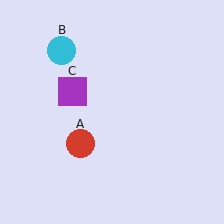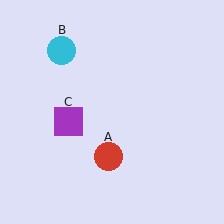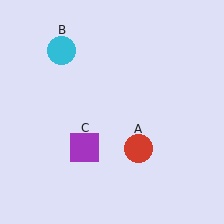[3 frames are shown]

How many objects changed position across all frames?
2 objects changed position: red circle (object A), purple square (object C).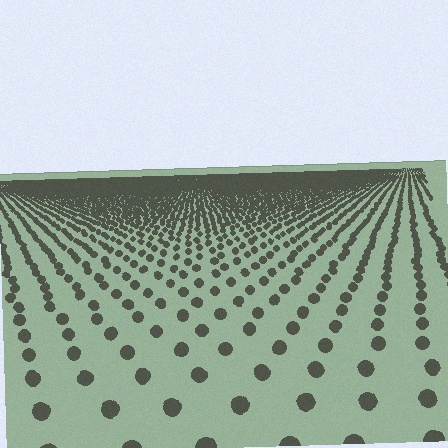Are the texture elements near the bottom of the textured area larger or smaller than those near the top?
Larger. Near the bottom, elements are closer to the viewer and appear at a bigger on-screen size.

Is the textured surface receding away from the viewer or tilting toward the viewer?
The surface is receding away from the viewer. Texture elements get smaller and denser toward the top.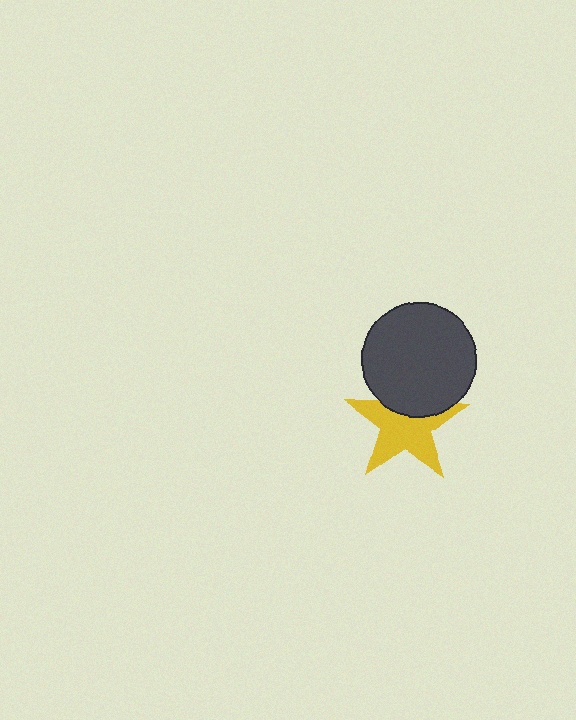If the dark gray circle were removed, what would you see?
You would see the complete yellow star.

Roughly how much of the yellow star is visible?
Most of it is visible (roughly 69%).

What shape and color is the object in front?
The object in front is a dark gray circle.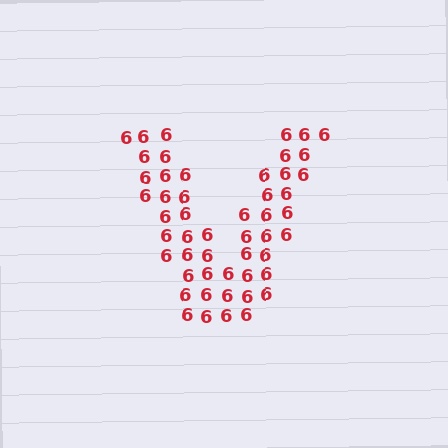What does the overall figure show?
The overall figure shows the letter V.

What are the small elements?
The small elements are digit 6's.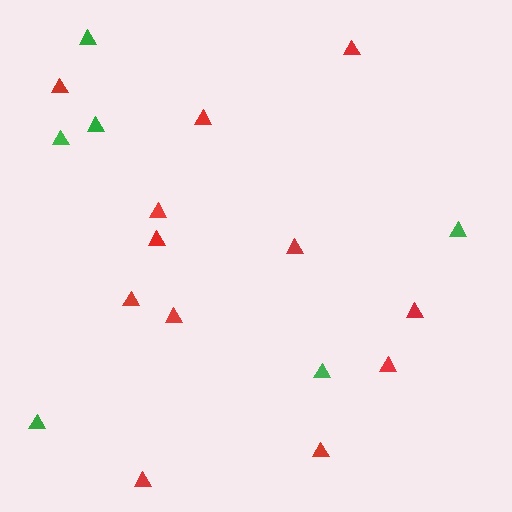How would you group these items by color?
There are 2 groups: one group of red triangles (12) and one group of green triangles (6).